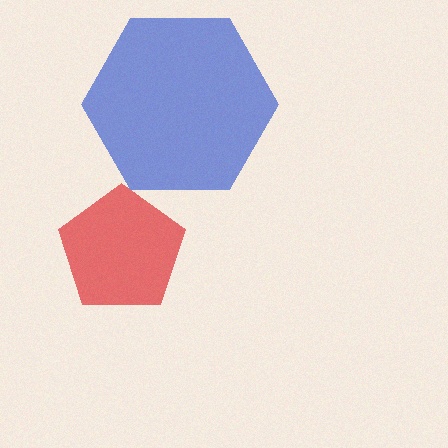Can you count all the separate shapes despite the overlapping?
Yes, there are 2 separate shapes.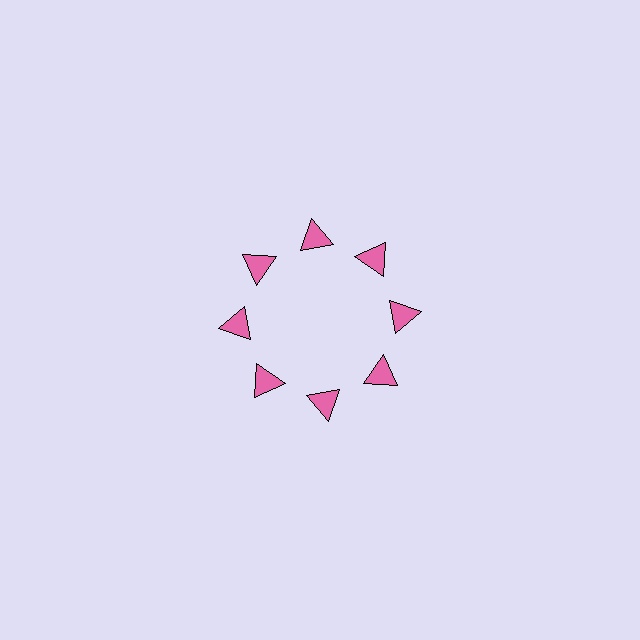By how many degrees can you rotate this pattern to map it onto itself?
The pattern maps onto itself every 45 degrees of rotation.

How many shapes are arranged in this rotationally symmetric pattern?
There are 8 shapes, arranged in 8 groups of 1.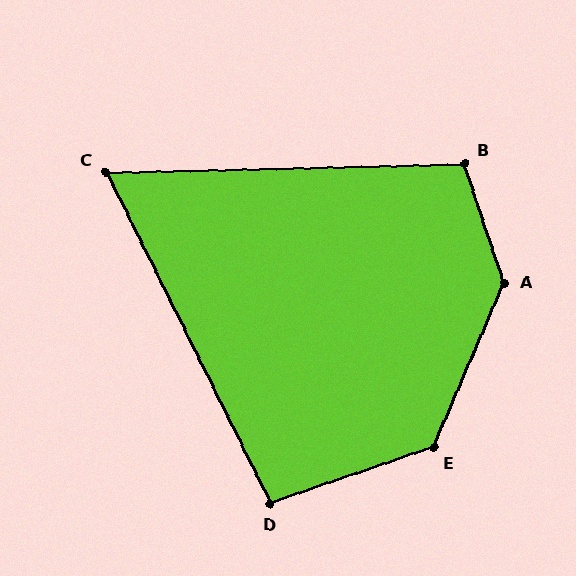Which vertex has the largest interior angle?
A, at approximately 139 degrees.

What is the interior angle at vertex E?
Approximately 132 degrees (obtuse).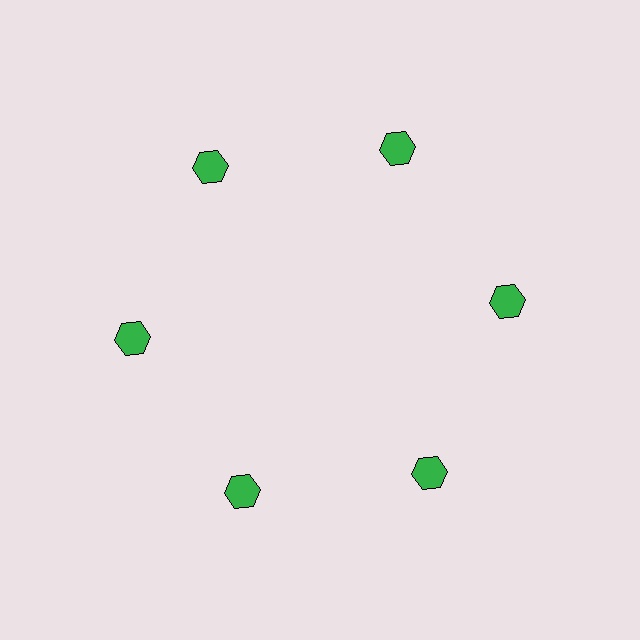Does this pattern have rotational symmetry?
Yes, this pattern has 6-fold rotational symmetry. It looks the same after rotating 60 degrees around the center.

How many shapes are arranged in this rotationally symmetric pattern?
There are 6 shapes, arranged in 6 groups of 1.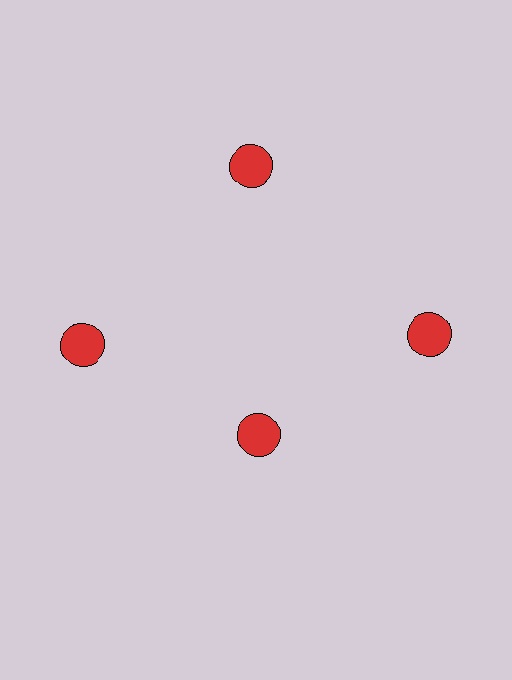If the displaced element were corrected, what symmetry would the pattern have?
It would have 4-fold rotational symmetry — the pattern would map onto itself every 90 degrees.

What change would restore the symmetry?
The symmetry would be restored by moving it outward, back onto the ring so that all 4 circles sit at equal angles and equal distance from the center.